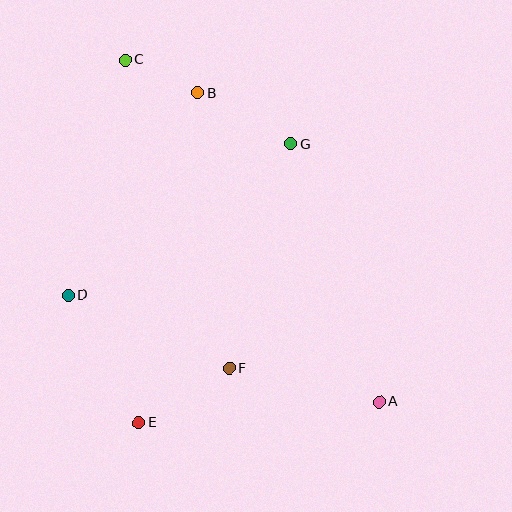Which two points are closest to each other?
Points B and C are closest to each other.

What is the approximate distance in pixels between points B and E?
The distance between B and E is approximately 335 pixels.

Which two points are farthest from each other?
Points A and C are farthest from each other.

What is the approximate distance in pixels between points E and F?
The distance between E and F is approximately 105 pixels.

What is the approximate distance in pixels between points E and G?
The distance between E and G is approximately 317 pixels.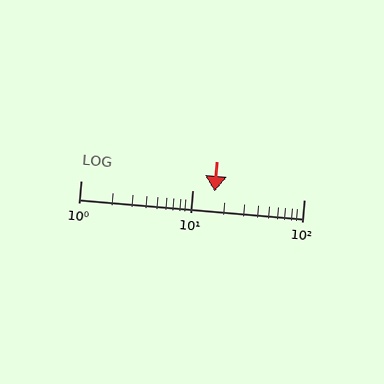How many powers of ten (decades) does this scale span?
The scale spans 2 decades, from 1 to 100.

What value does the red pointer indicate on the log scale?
The pointer indicates approximately 16.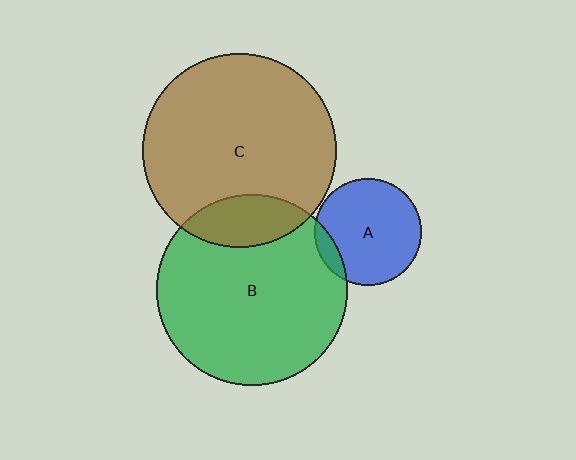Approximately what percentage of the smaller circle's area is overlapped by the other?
Approximately 15%.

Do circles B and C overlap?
Yes.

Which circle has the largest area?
Circle C (brown).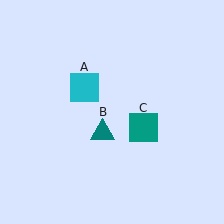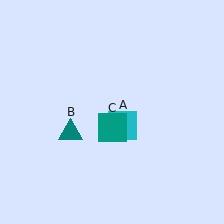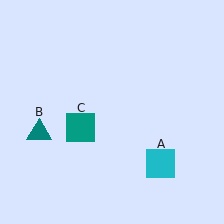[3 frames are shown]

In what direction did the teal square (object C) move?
The teal square (object C) moved left.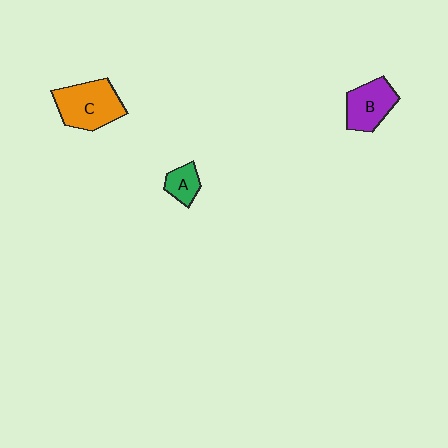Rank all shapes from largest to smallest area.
From largest to smallest: C (orange), B (purple), A (green).